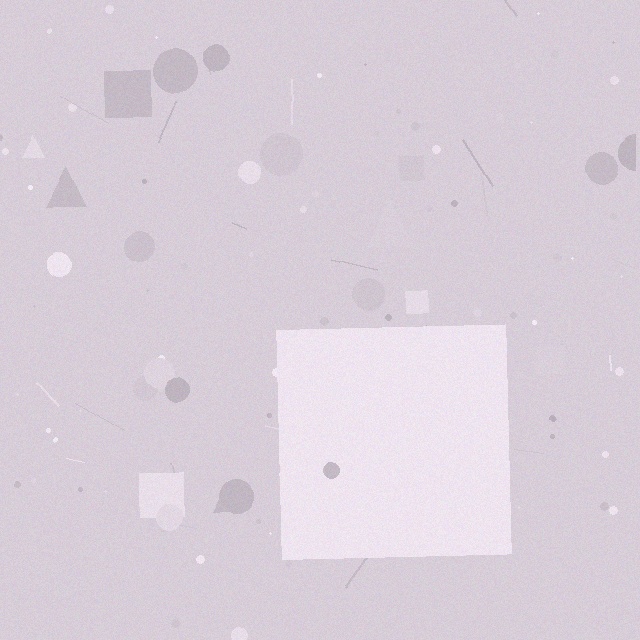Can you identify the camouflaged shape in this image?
The camouflaged shape is a square.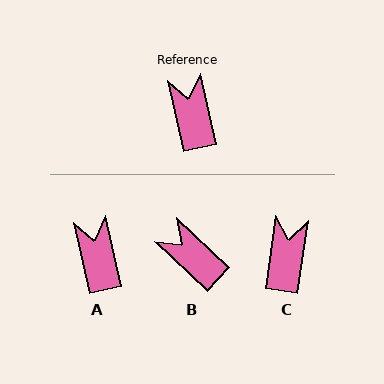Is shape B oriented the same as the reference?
No, it is off by about 34 degrees.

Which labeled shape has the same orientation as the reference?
A.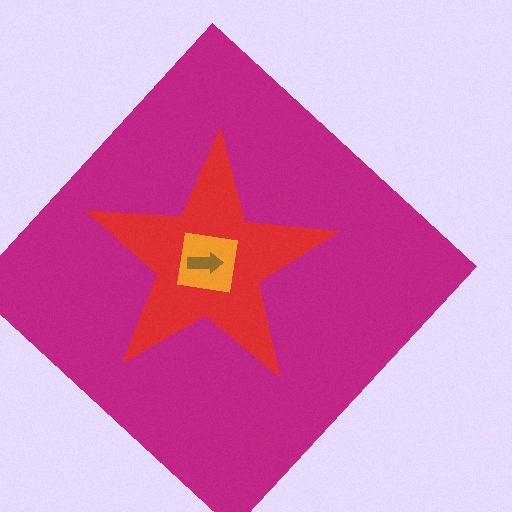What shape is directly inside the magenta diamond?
The red star.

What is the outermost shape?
The magenta diamond.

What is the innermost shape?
The brown arrow.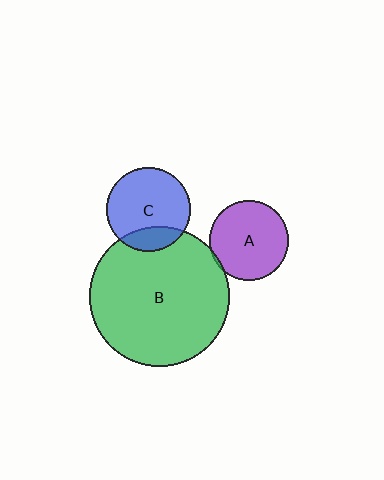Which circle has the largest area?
Circle B (green).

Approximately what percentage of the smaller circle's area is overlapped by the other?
Approximately 5%.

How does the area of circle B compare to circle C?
Approximately 2.8 times.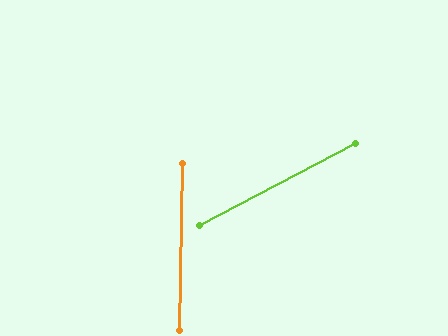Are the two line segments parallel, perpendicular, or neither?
Neither parallel nor perpendicular — they differ by about 61°.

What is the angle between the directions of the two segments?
Approximately 61 degrees.